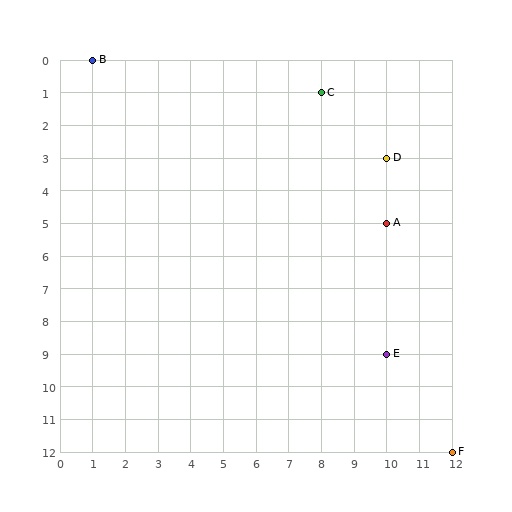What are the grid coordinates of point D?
Point D is at grid coordinates (10, 3).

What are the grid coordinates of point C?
Point C is at grid coordinates (8, 1).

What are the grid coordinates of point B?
Point B is at grid coordinates (1, 0).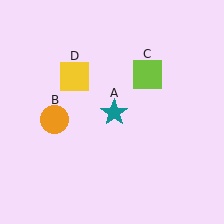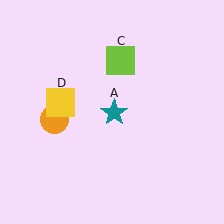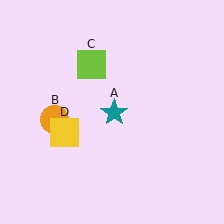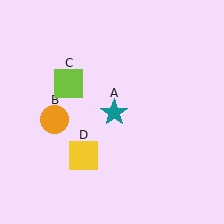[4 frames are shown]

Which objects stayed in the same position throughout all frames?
Teal star (object A) and orange circle (object B) remained stationary.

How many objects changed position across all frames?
2 objects changed position: lime square (object C), yellow square (object D).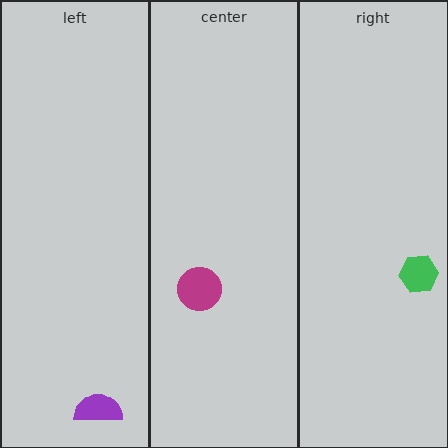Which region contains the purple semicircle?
The left region.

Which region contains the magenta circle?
The center region.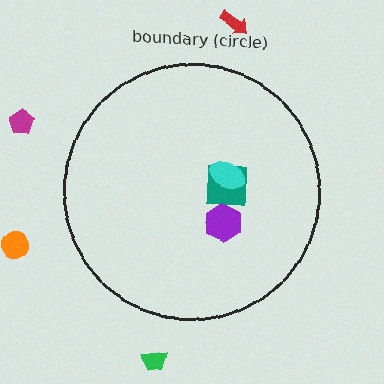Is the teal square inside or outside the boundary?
Inside.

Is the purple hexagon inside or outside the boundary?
Inside.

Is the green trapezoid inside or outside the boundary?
Outside.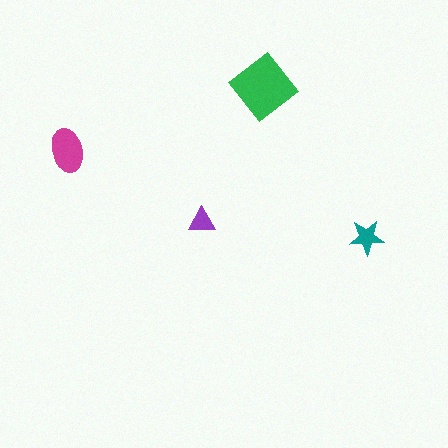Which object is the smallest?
The purple triangle.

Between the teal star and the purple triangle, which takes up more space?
The teal star.